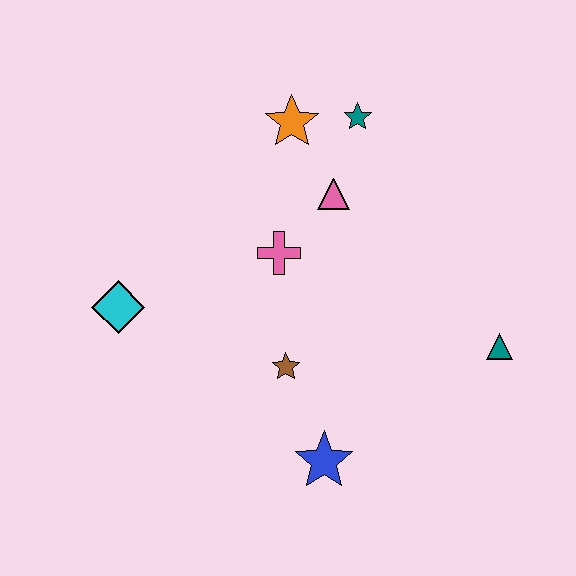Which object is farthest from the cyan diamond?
The teal triangle is farthest from the cyan diamond.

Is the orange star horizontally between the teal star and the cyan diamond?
Yes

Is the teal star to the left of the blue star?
No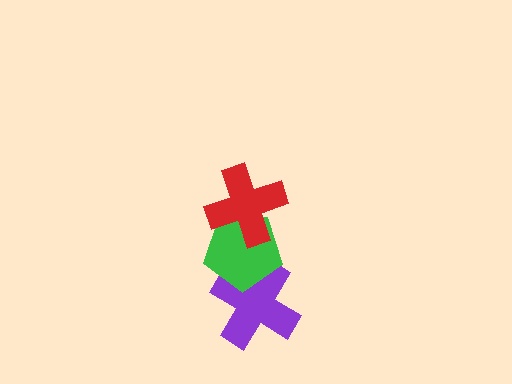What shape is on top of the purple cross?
The green pentagon is on top of the purple cross.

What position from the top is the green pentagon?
The green pentagon is 2nd from the top.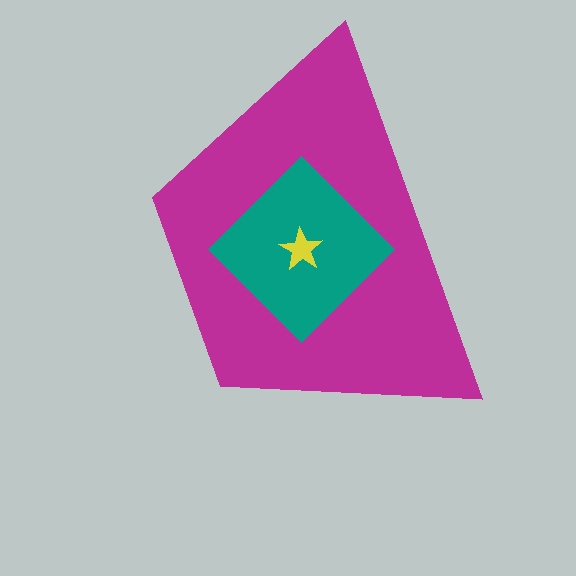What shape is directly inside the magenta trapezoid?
The teal diamond.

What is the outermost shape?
The magenta trapezoid.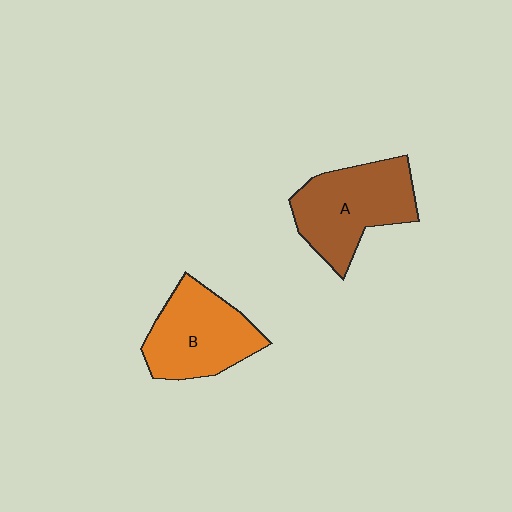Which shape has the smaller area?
Shape B (orange).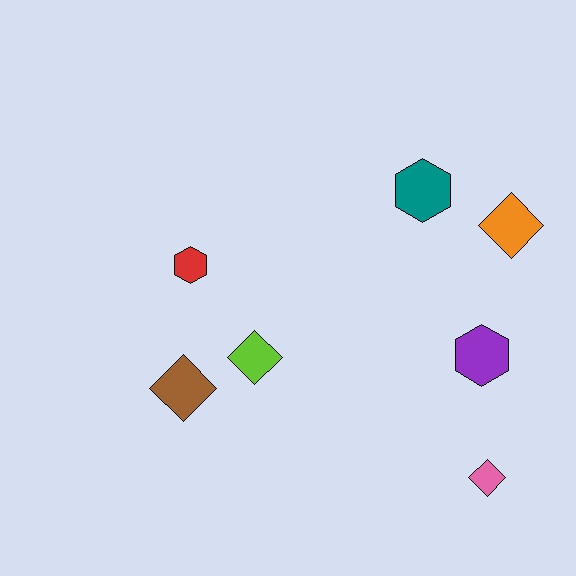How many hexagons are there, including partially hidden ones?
There are 3 hexagons.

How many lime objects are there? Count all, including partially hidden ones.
There is 1 lime object.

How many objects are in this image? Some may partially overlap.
There are 7 objects.